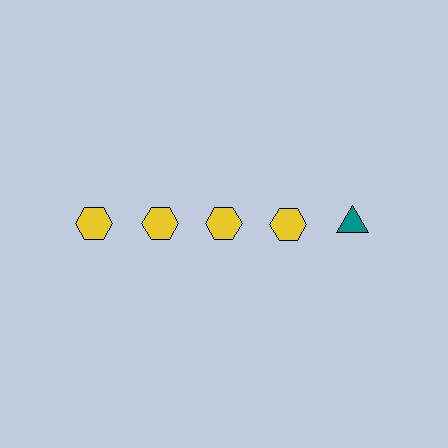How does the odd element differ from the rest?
It differs in both color (teal instead of yellow) and shape (triangle instead of hexagon).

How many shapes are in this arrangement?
There are 5 shapes arranged in a grid pattern.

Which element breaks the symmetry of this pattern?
The teal triangle in the top row, rightmost column breaks the symmetry. All other shapes are yellow hexagons.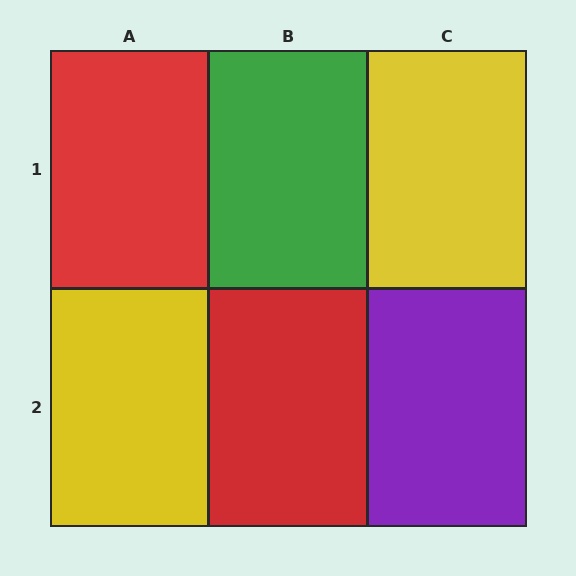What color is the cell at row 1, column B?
Green.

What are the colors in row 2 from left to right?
Yellow, red, purple.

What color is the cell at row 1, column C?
Yellow.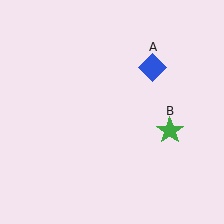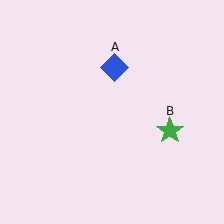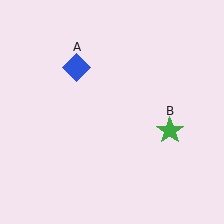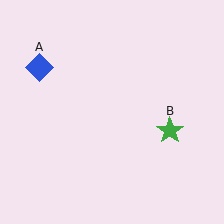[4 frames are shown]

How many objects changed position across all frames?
1 object changed position: blue diamond (object A).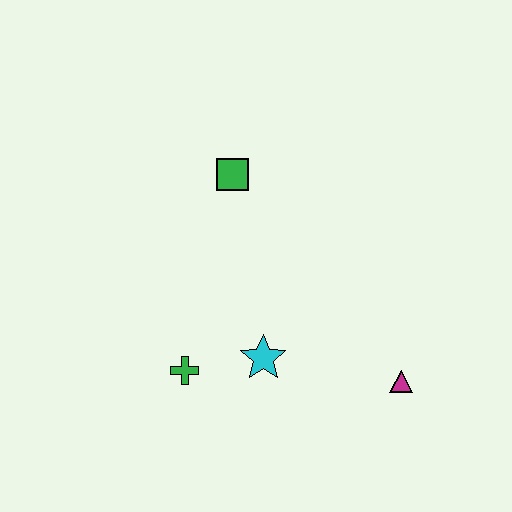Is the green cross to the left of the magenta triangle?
Yes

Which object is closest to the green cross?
The cyan star is closest to the green cross.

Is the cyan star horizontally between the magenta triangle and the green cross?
Yes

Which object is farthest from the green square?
The magenta triangle is farthest from the green square.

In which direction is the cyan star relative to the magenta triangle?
The cyan star is to the left of the magenta triangle.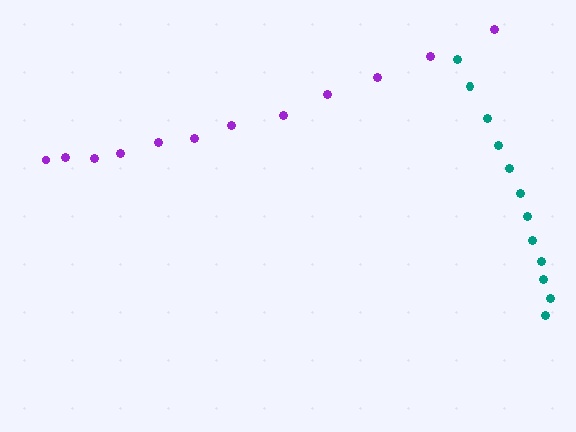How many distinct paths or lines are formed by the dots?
There are 2 distinct paths.